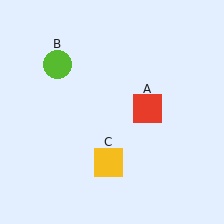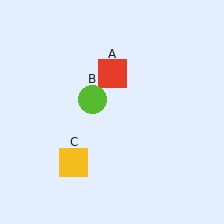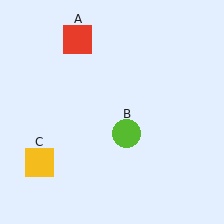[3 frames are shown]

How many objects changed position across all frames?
3 objects changed position: red square (object A), lime circle (object B), yellow square (object C).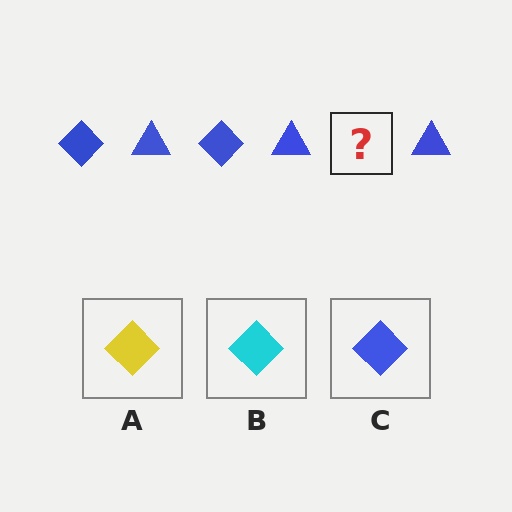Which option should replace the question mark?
Option C.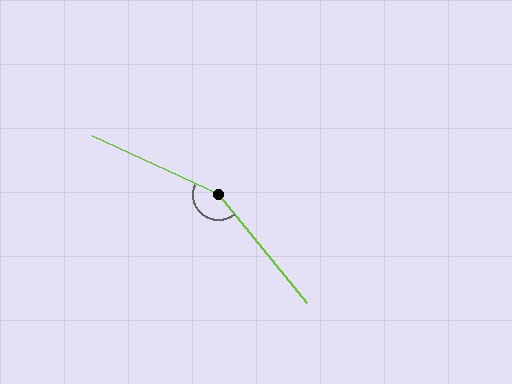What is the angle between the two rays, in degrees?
Approximately 154 degrees.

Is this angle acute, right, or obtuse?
It is obtuse.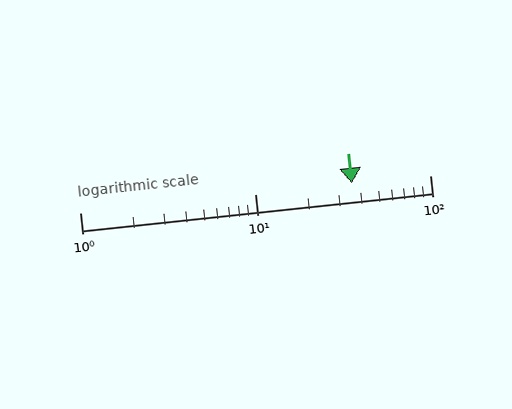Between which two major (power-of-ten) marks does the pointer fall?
The pointer is between 10 and 100.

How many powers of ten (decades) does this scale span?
The scale spans 2 decades, from 1 to 100.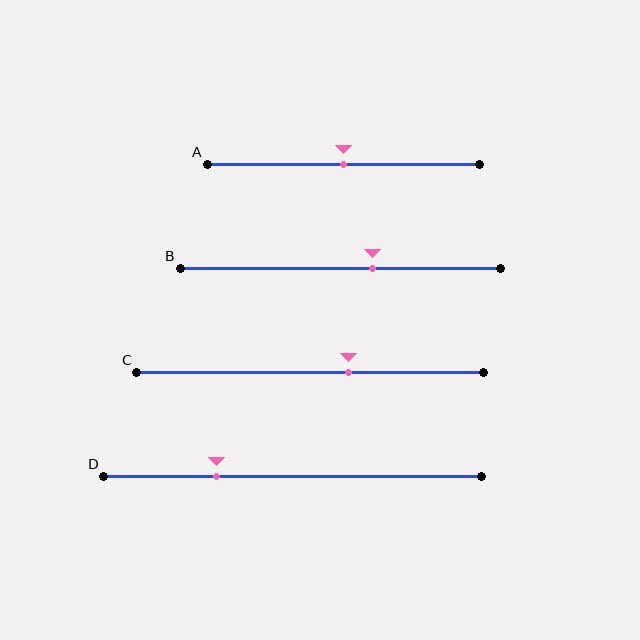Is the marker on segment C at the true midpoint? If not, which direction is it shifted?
No, the marker on segment C is shifted to the right by about 11% of the segment length.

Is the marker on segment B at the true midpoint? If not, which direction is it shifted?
No, the marker on segment B is shifted to the right by about 10% of the segment length.